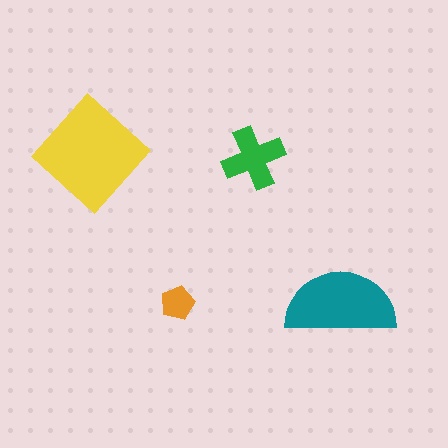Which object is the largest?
The yellow diamond.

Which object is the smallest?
The orange pentagon.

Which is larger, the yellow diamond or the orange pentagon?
The yellow diamond.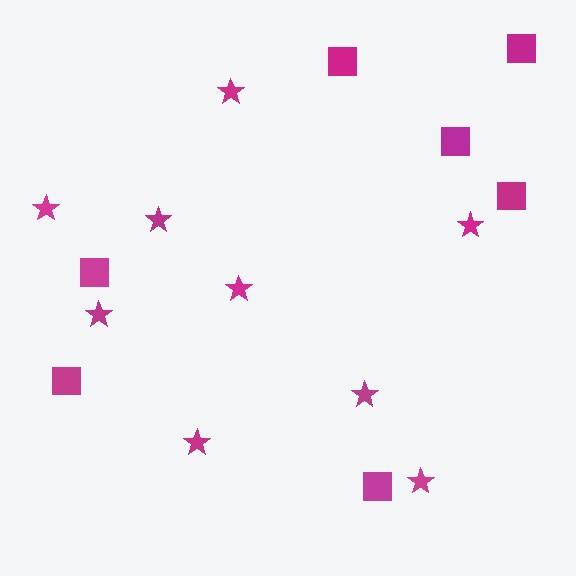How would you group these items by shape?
There are 2 groups: one group of squares (7) and one group of stars (9).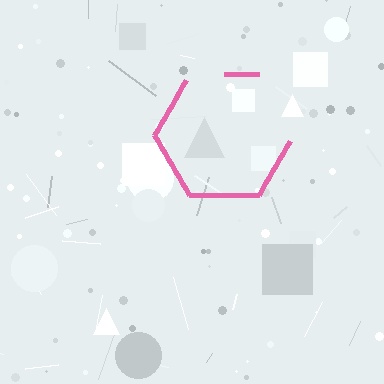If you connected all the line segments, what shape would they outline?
They would outline a hexagon.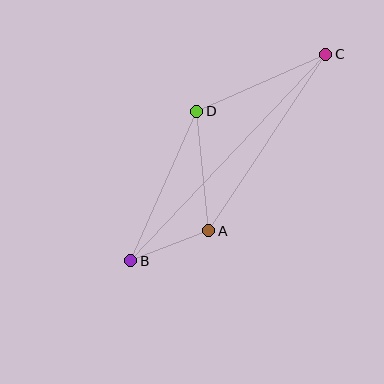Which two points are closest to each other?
Points A and B are closest to each other.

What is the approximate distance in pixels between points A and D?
The distance between A and D is approximately 120 pixels.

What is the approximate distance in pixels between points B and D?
The distance between B and D is approximately 164 pixels.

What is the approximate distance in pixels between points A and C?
The distance between A and C is approximately 212 pixels.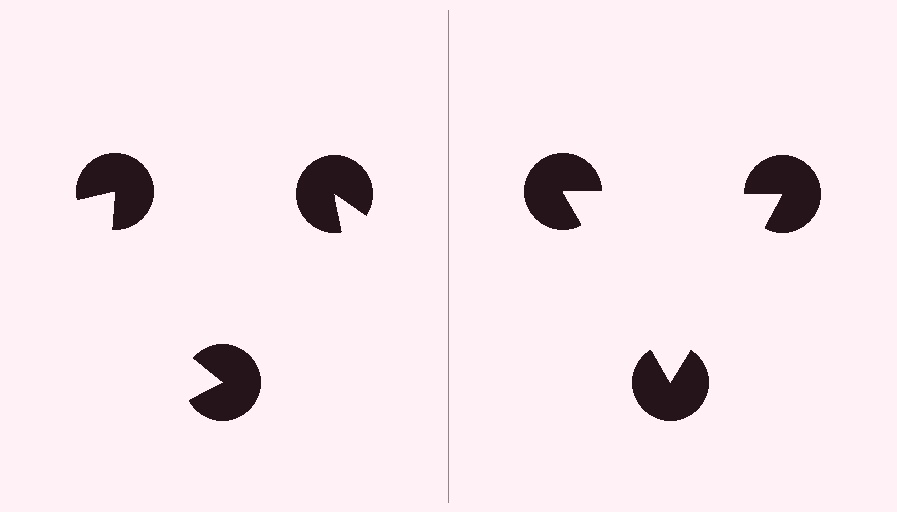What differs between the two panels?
The pac-man discs are positioned identically on both sides; only the wedge orientations differ. On the right they align to a triangle; on the left they are misaligned.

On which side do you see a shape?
An illusory triangle appears on the right side. On the left side the wedge cuts are rotated, so no coherent shape forms.